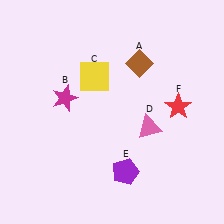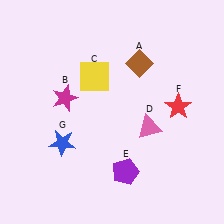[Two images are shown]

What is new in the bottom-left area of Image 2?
A blue star (G) was added in the bottom-left area of Image 2.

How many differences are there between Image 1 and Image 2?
There is 1 difference between the two images.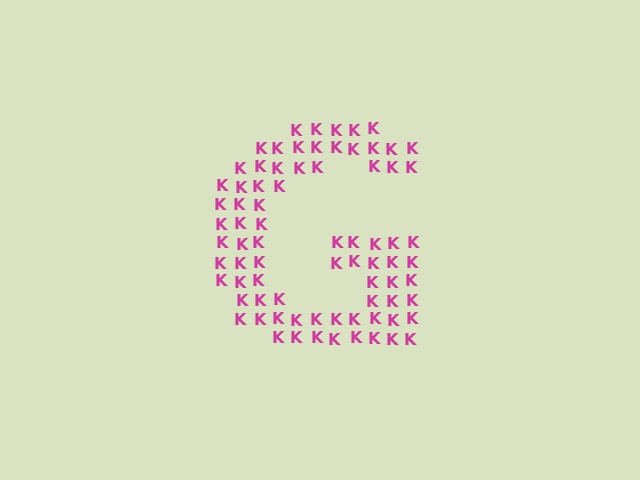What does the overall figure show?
The overall figure shows the letter G.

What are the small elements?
The small elements are letter K's.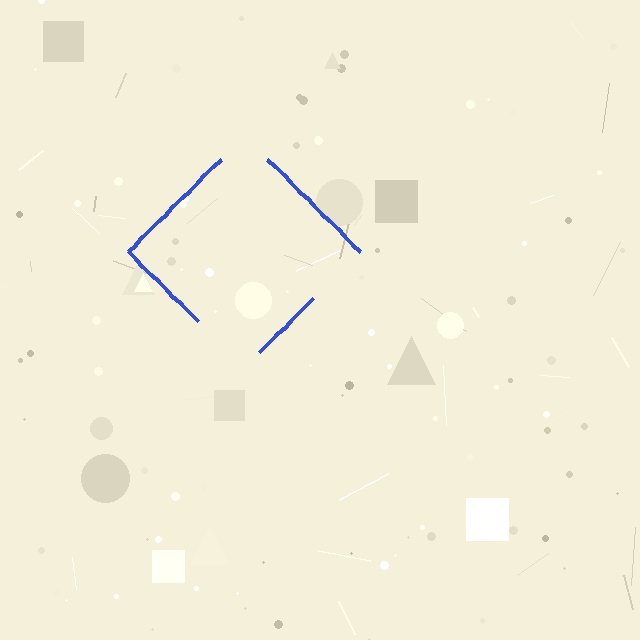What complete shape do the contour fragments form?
The contour fragments form a diamond.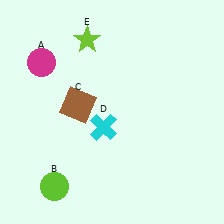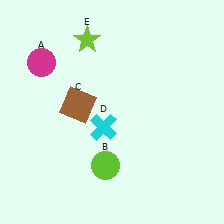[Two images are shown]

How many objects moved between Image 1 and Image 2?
1 object moved between the two images.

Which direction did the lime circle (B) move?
The lime circle (B) moved right.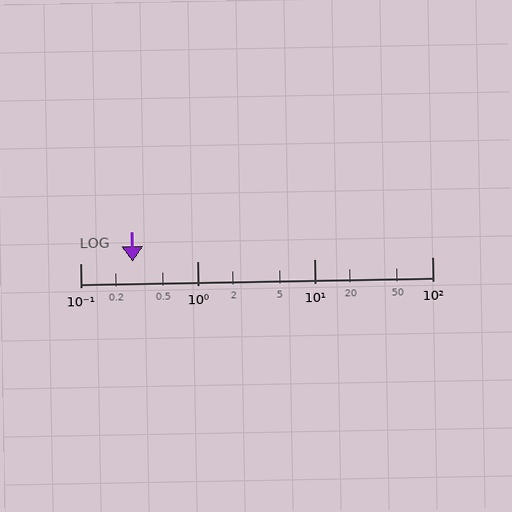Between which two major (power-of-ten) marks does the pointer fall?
The pointer is between 0.1 and 1.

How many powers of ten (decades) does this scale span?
The scale spans 3 decades, from 0.1 to 100.